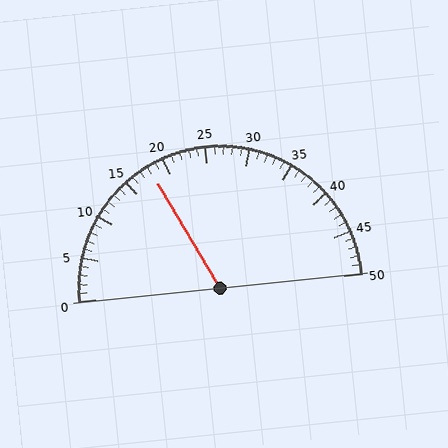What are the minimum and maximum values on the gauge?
The gauge ranges from 0 to 50.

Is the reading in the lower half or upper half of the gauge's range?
The reading is in the lower half of the range (0 to 50).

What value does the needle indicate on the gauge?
The needle indicates approximately 18.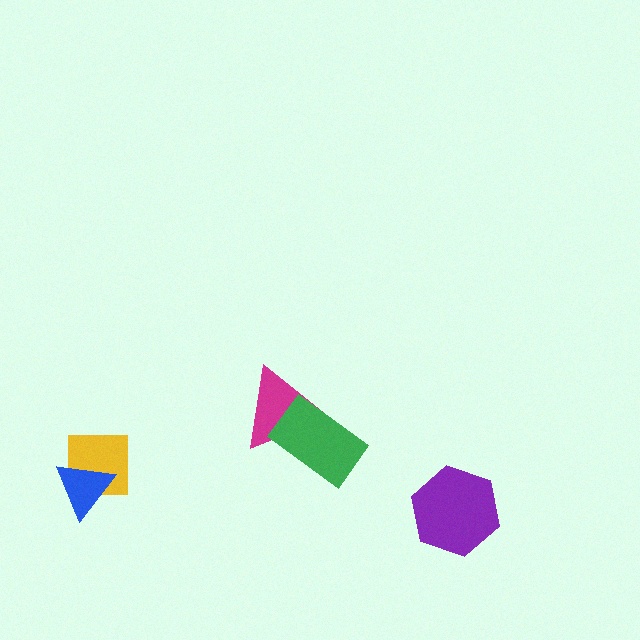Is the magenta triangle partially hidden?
Yes, it is partially covered by another shape.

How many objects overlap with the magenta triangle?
1 object overlaps with the magenta triangle.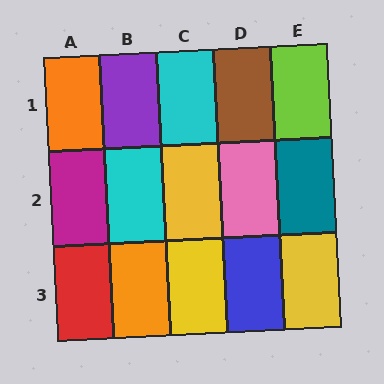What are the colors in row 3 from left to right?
Red, orange, yellow, blue, yellow.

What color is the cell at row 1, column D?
Brown.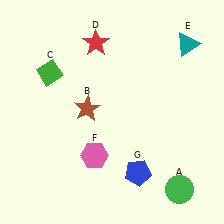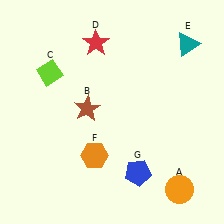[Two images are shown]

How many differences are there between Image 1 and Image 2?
There are 3 differences between the two images.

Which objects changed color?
A changed from green to orange. C changed from green to lime. F changed from pink to orange.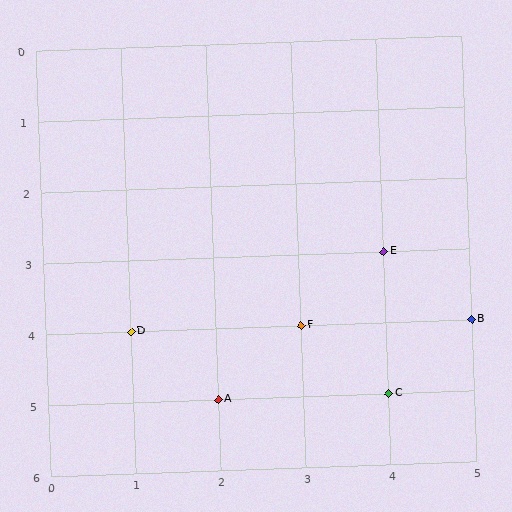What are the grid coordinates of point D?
Point D is at grid coordinates (1, 4).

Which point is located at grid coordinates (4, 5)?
Point C is at (4, 5).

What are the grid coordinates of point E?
Point E is at grid coordinates (4, 3).